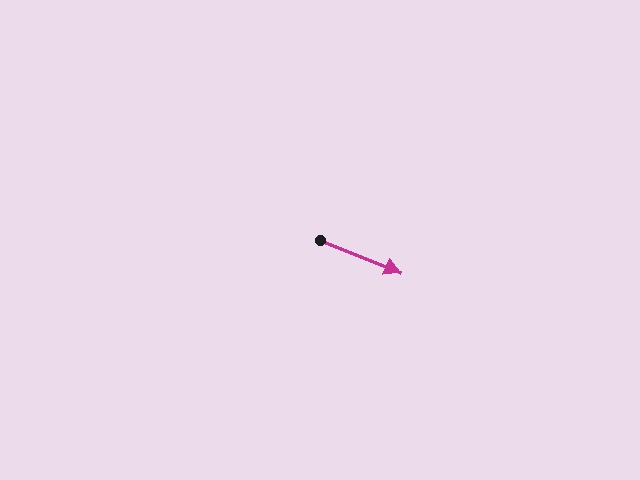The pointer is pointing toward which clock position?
Roughly 4 o'clock.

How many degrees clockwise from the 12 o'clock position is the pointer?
Approximately 112 degrees.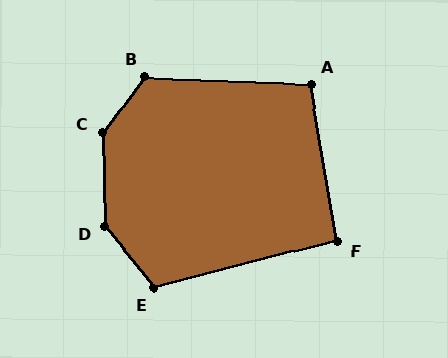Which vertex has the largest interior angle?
C, at approximately 143 degrees.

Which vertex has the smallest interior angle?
F, at approximately 95 degrees.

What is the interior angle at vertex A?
Approximately 102 degrees (obtuse).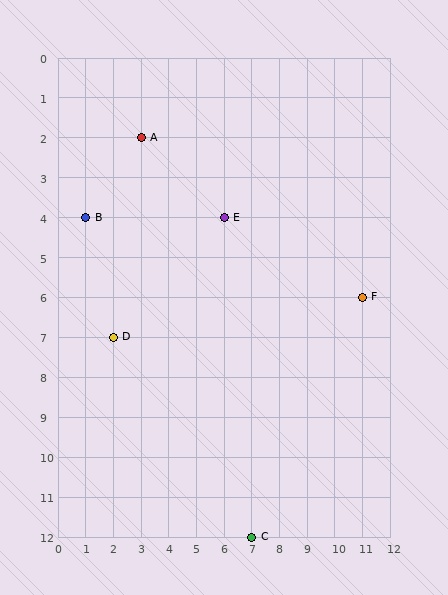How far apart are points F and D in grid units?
Points F and D are 9 columns and 1 row apart (about 9.1 grid units diagonally).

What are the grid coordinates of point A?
Point A is at grid coordinates (3, 2).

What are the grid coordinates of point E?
Point E is at grid coordinates (6, 4).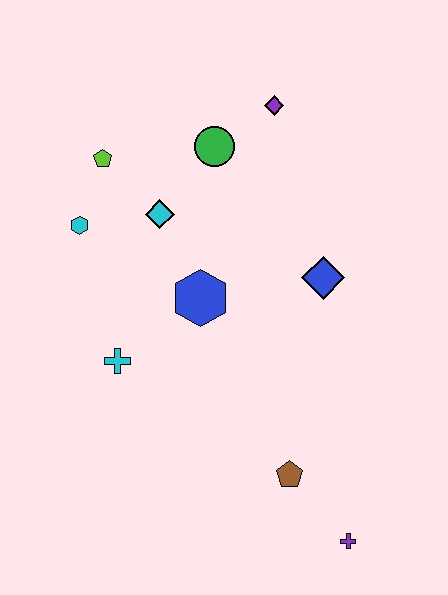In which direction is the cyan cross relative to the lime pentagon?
The cyan cross is below the lime pentagon.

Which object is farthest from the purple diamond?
The purple cross is farthest from the purple diamond.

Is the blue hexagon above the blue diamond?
No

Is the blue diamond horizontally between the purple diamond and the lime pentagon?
No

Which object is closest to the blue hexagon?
The cyan diamond is closest to the blue hexagon.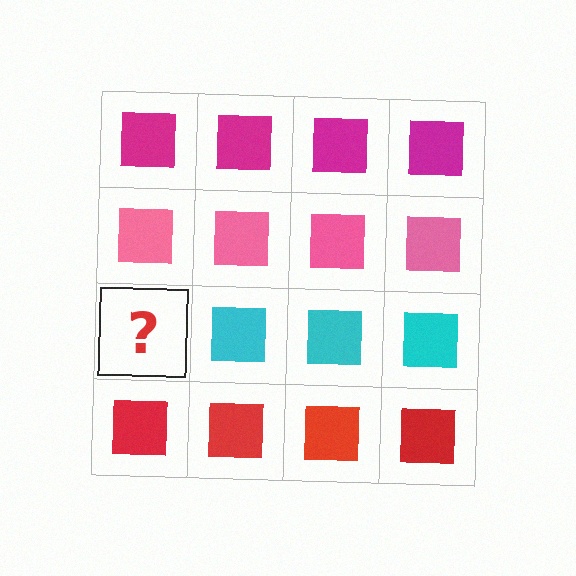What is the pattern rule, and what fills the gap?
The rule is that each row has a consistent color. The gap should be filled with a cyan square.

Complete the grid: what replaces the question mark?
The question mark should be replaced with a cyan square.